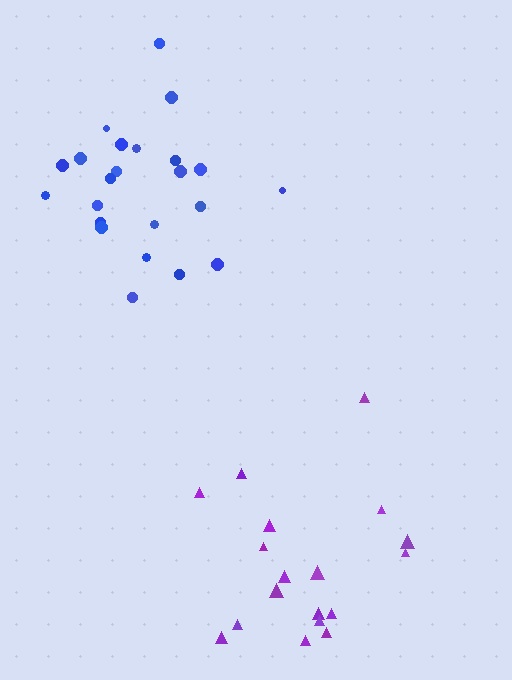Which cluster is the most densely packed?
Blue.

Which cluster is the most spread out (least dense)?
Purple.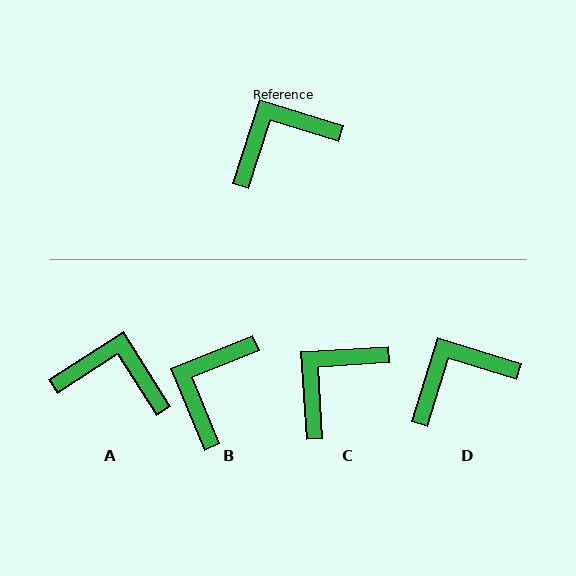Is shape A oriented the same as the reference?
No, it is off by about 40 degrees.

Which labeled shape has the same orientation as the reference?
D.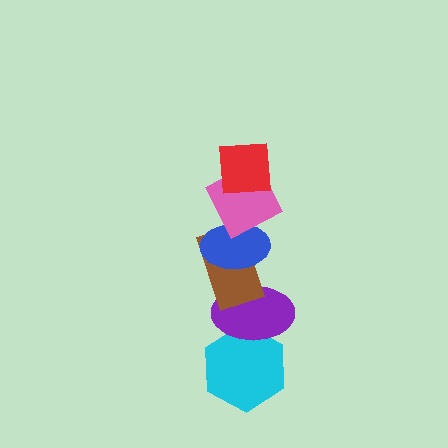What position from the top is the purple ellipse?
The purple ellipse is 5th from the top.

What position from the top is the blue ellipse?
The blue ellipse is 3rd from the top.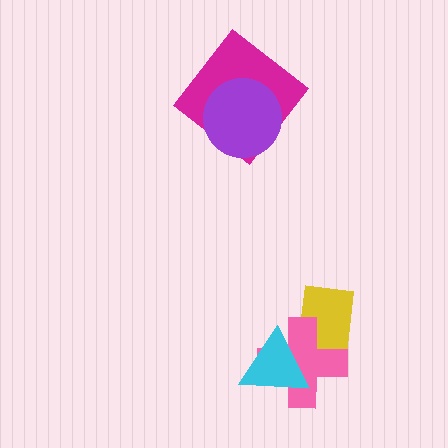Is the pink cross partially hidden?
Yes, it is partially covered by another shape.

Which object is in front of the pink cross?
The cyan triangle is in front of the pink cross.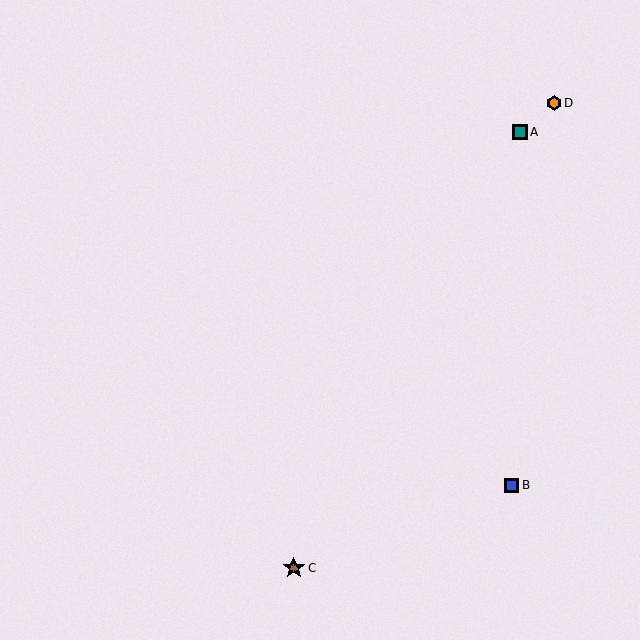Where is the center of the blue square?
The center of the blue square is at (512, 486).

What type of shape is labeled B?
Shape B is a blue square.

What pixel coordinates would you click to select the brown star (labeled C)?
Click at (294, 568) to select the brown star C.